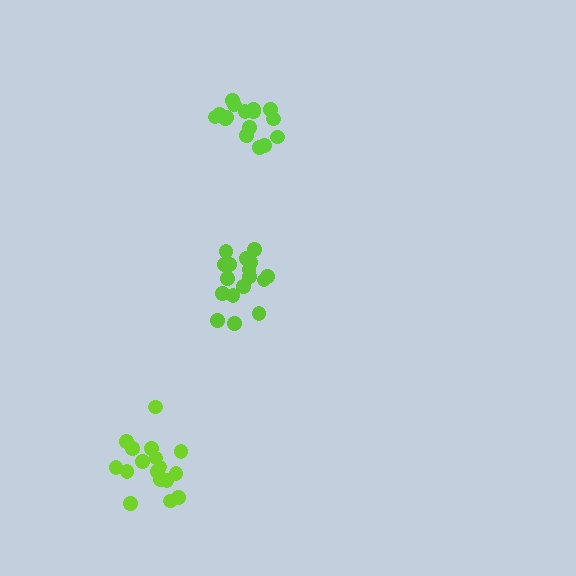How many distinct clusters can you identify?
There are 3 distinct clusters.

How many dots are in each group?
Group 1: 16 dots, Group 2: 17 dots, Group 3: 17 dots (50 total).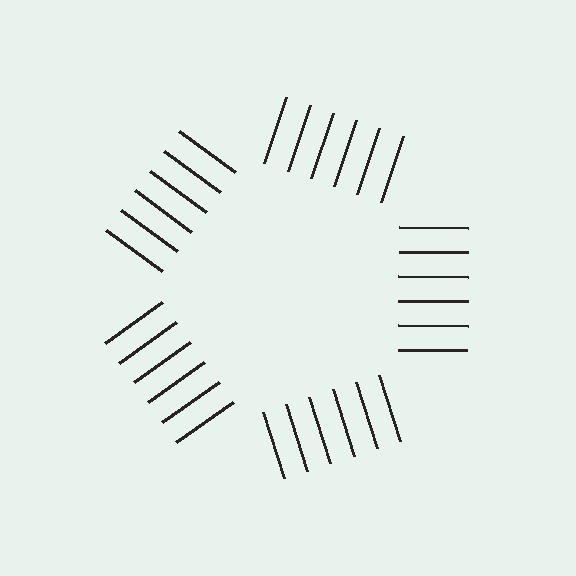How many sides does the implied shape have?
5 sides — the line-ends trace a pentagon.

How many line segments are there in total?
30 — 6 along each of the 5 edges.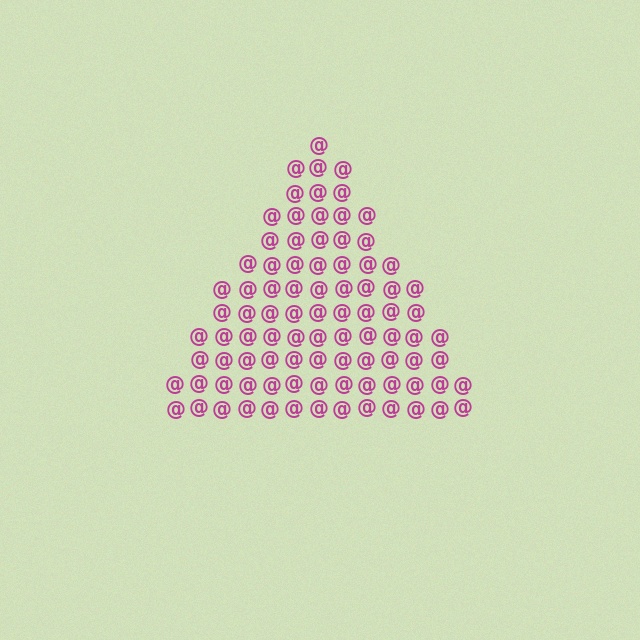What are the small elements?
The small elements are at signs.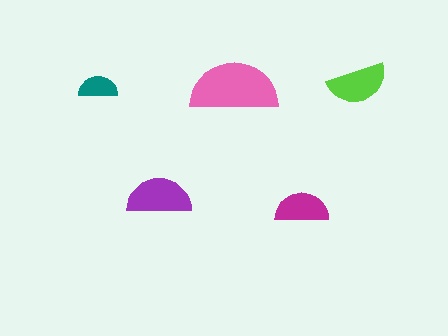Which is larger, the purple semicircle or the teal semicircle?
The purple one.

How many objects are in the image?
There are 5 objects in the image.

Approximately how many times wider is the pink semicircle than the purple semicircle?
About 1.5 times wider.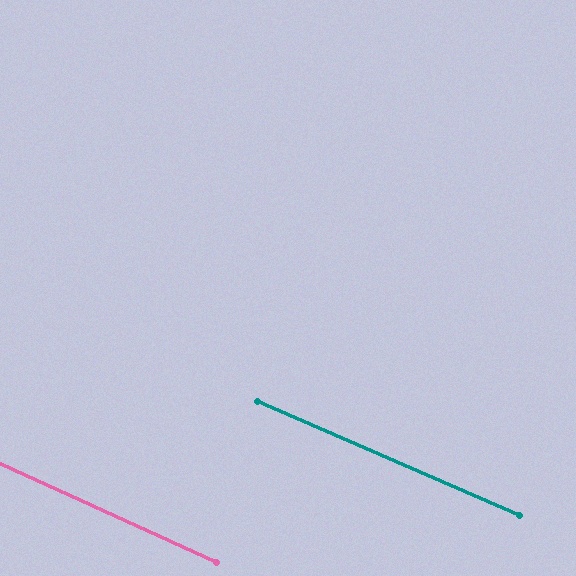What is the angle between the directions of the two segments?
Approximately 1 degree.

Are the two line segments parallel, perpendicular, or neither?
Parallel — their directions differ by only 0.8°.